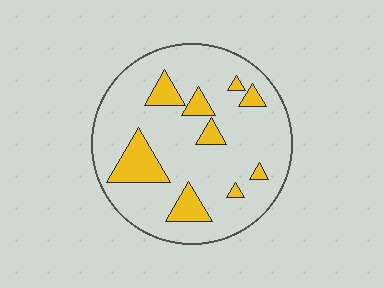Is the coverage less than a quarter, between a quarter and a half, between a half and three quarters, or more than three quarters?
Less than a quarter.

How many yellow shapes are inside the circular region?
9.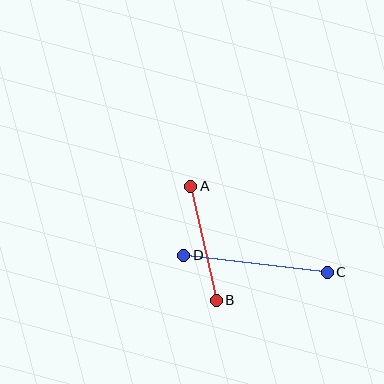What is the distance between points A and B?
The distance is approximately 117 pixels.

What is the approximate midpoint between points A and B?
The midpoint is at approximately (203, 243) pixels.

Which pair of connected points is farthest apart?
Points C and D are farthest apart.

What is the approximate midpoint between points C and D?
The midpoint is at approximately (256, 264) pixels.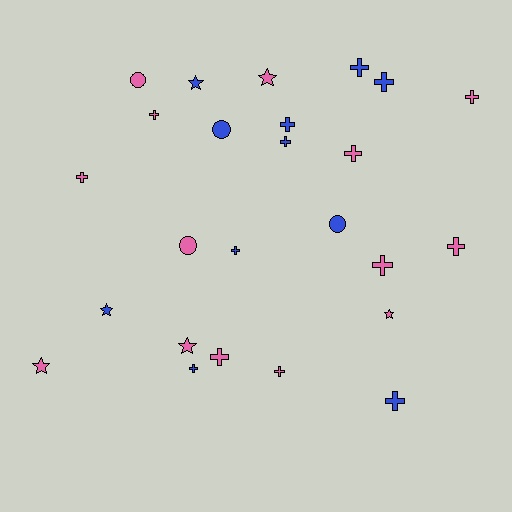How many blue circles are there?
There are 2 blue circles.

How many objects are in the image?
There are 25 objects.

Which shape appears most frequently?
Cross, with 15 objects.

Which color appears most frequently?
Pink, with 14 objects.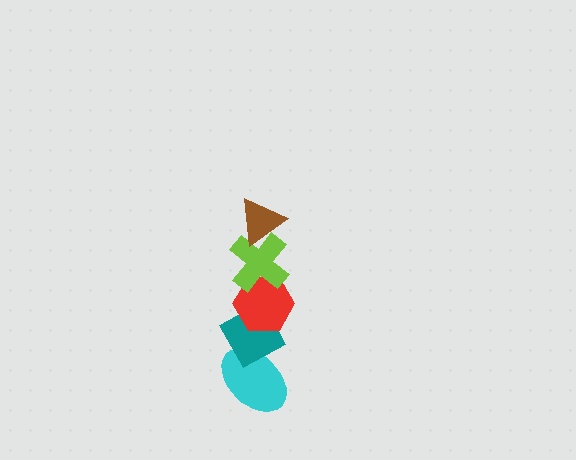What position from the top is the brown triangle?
The brown triangle is 1st from the top.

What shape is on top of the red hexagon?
The lime cross is on top of the red hexagon.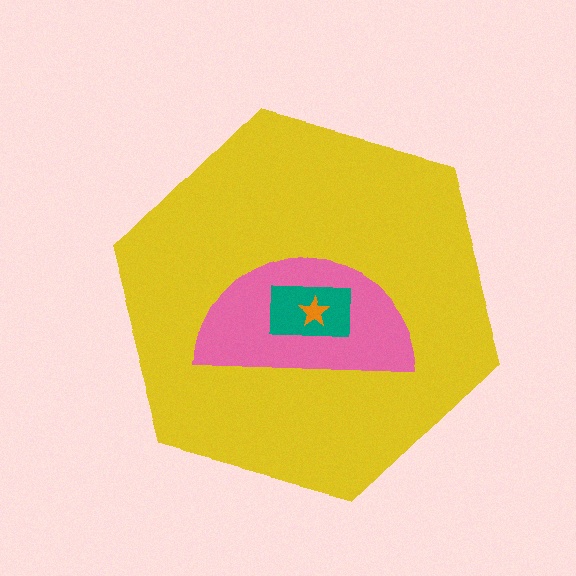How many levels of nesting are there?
4.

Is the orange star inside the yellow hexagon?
Yes.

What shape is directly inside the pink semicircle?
The teal rectangle.